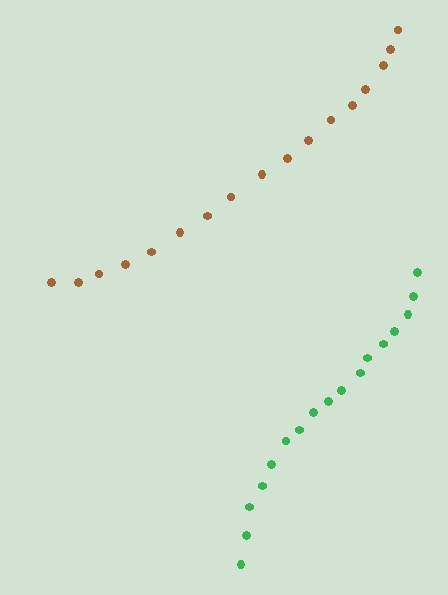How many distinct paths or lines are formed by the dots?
There are 2 distinct paths.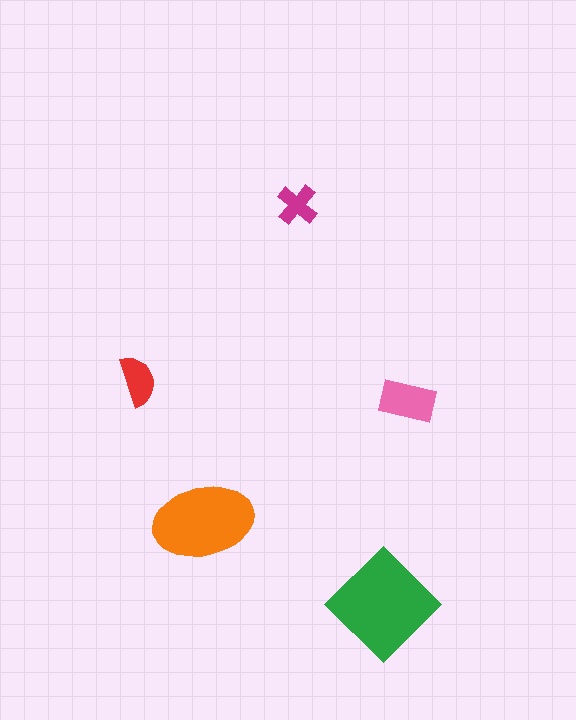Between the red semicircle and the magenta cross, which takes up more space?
The red semicircle.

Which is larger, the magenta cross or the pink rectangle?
The pink rectangle.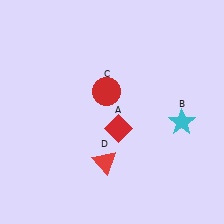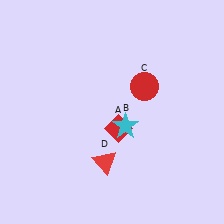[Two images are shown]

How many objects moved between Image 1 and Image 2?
2 objects moved between the two images.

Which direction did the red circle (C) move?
The red circle (C) moved right.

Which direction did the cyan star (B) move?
The cyan star (B) moved left.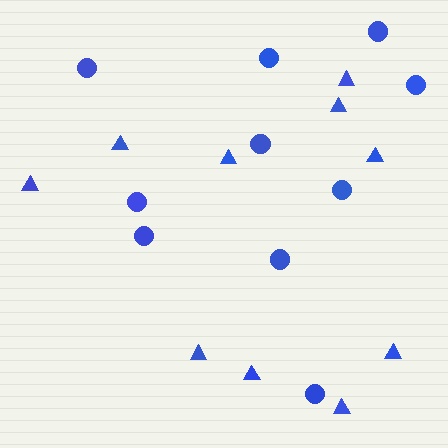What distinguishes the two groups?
There are 2 groups: one group of triangles (10) and one group of circles (10).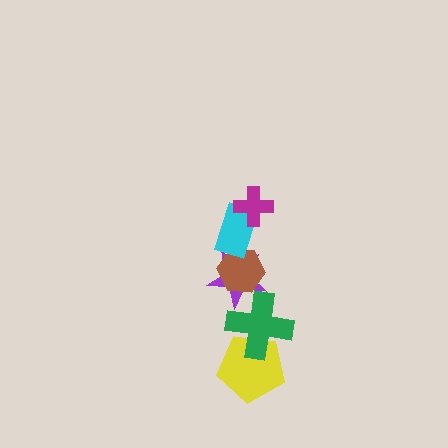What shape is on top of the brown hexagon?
The cyan rectangle is on top of the brown hexagon.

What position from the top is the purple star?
The purple star is 4th from the top.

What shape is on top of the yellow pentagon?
The green cross is on top of the yellow pentagon.